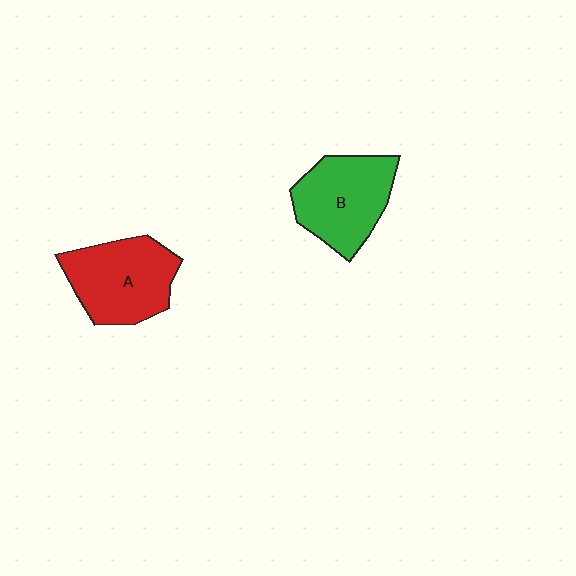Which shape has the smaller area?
Shape B (green).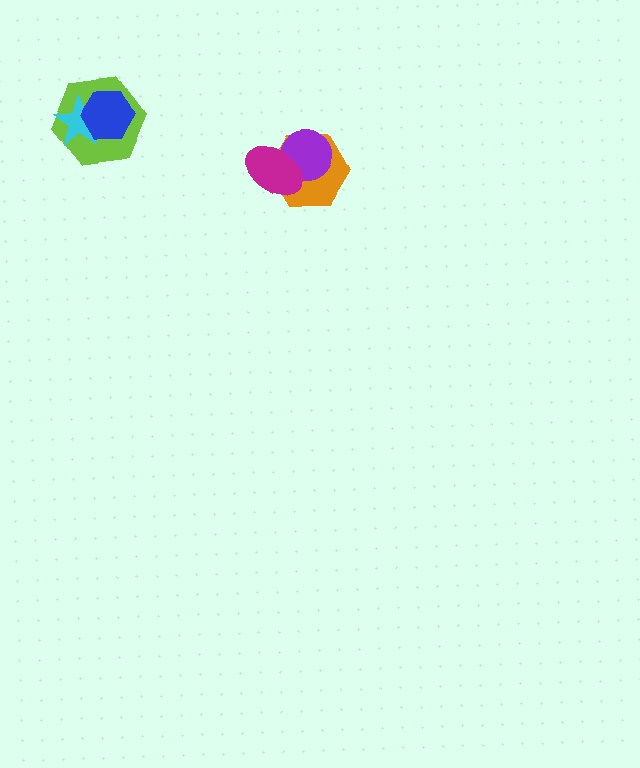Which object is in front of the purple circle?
The magenta ellipse is in front of the purple circle.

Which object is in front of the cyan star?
The blue hexagon is in front of the cyan star.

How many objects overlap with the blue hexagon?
2 objects overlap with the blue hexagon.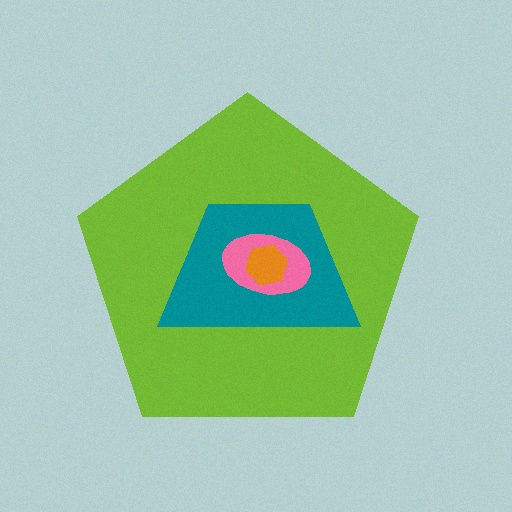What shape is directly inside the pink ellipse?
The orange hexagon.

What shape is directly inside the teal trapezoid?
The pink ellipse.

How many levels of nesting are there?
4.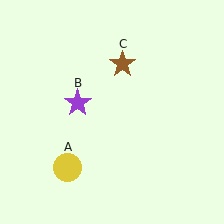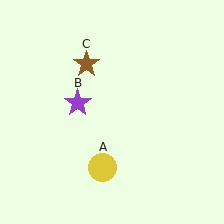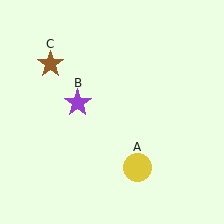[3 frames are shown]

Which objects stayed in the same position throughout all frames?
Purple star (object B) remained stationary.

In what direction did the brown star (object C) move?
The brown star (object C) moved left.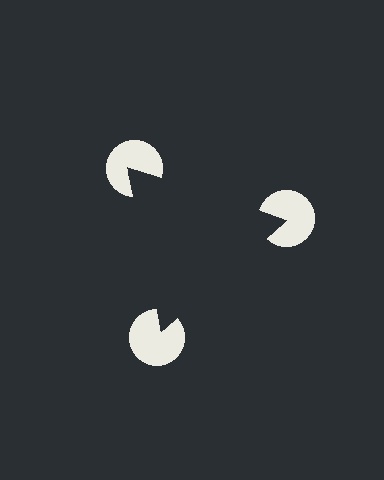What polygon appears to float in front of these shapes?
An illusory triangle — its edges are inferred from the aligned wedge cuts in the pac-man discs, not physically drawn.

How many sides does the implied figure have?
3 sides.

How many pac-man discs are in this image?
There are 3 — one at each vertex of the illusory triangle.